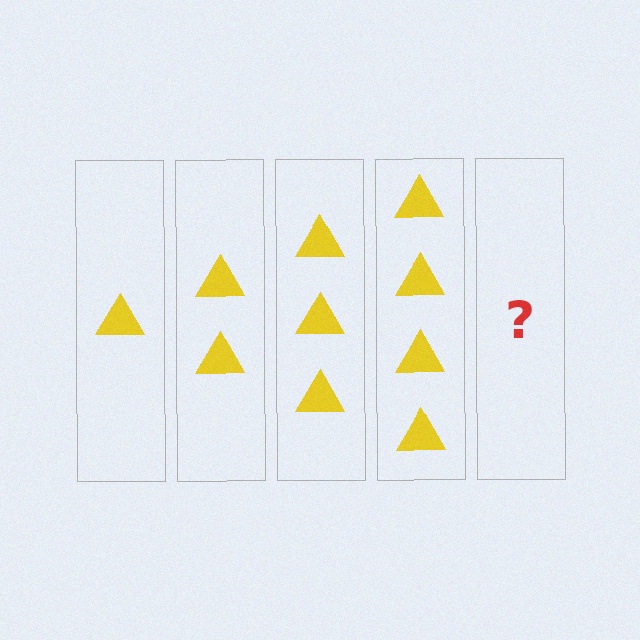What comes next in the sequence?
The next element should be 5 triangles.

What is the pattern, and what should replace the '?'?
The pattern is that each step adds one more triangle. The '?' should be 5 triangles.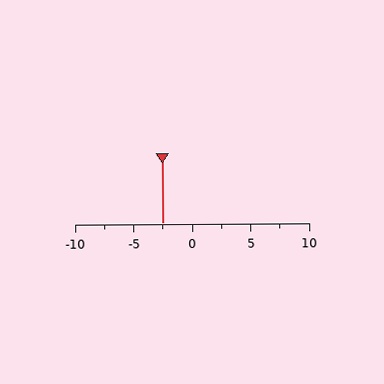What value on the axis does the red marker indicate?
The marker indicates approximately -2.5.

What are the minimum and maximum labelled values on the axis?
The axis runs from -10 to 10.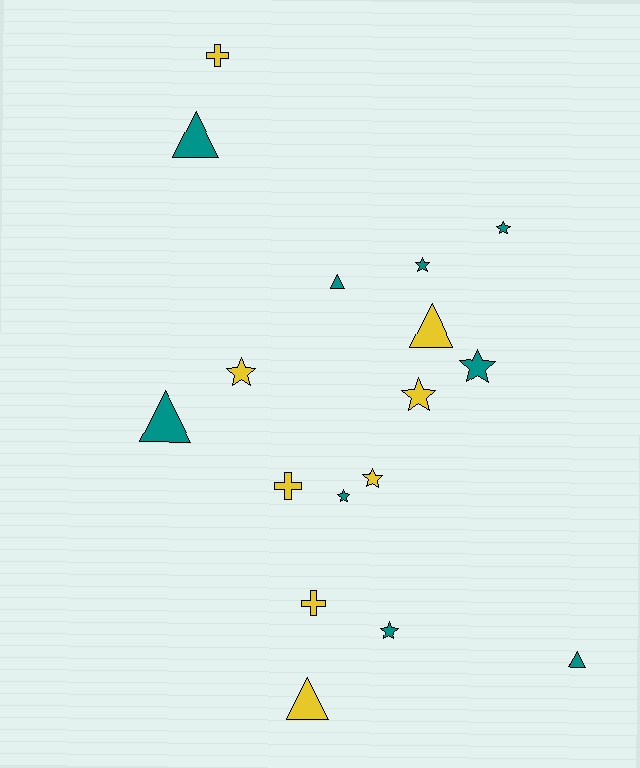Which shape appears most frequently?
Star, with 8 objects.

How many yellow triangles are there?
There are 2 yellow triangles.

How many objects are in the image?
There are 17 objects.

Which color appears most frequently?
Teal, with 9 objects.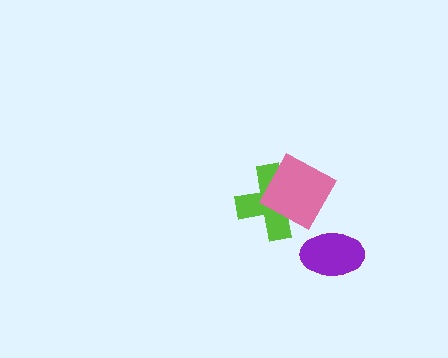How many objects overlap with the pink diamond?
1 object overlaps with the pink diamond.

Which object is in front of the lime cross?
The pink diamond is in front of the lime cross.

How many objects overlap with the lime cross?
1 object overlaps with the lime cross.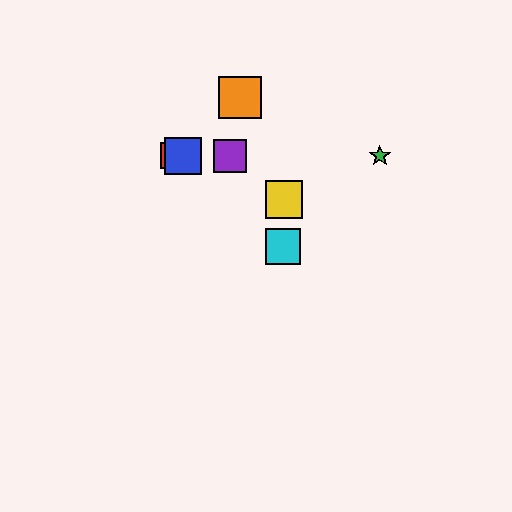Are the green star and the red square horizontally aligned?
Yes, both are at y≈156.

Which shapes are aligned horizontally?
The red square, the blue square, the green star, the purple square are aligned horizontally.